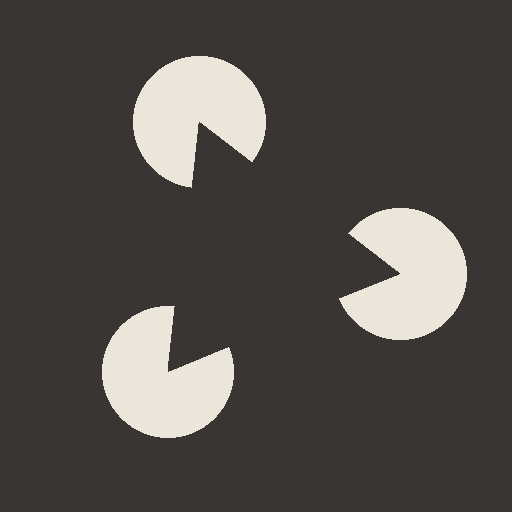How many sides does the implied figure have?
3 sides.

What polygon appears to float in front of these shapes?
An illusory triangle — its edges are inferred from the aligned wedge cuts in the pac-man discs, not physically drawn.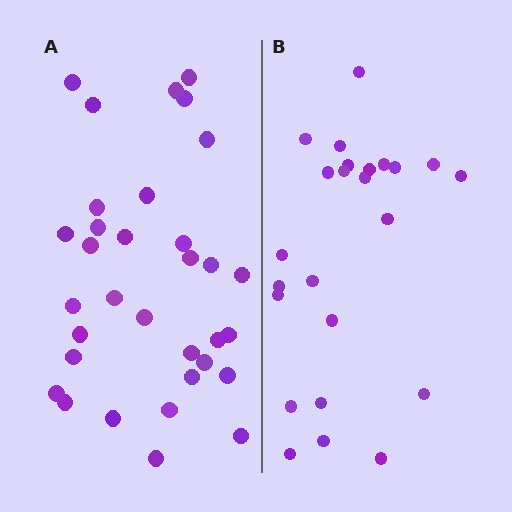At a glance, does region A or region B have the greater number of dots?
Region A (the left region) has more dots.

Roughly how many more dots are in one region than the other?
Region A has roughly 8 or so more dots than region B.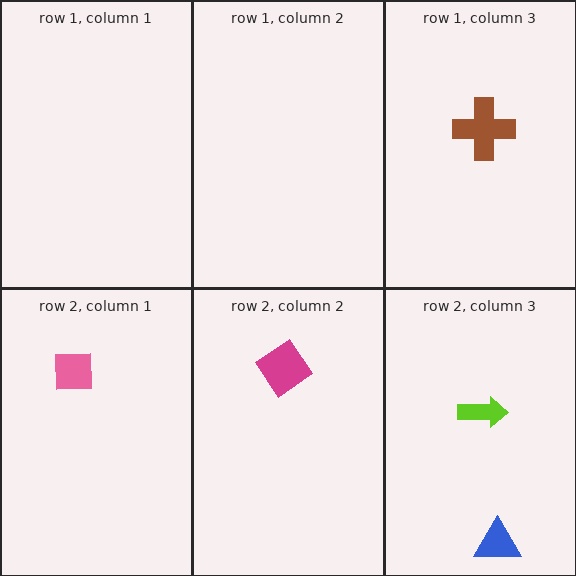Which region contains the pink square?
The row 2, column 1 region.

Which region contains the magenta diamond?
The row 2, column 2 region.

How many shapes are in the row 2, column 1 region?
1.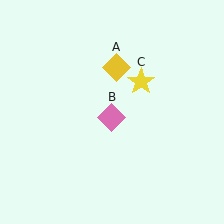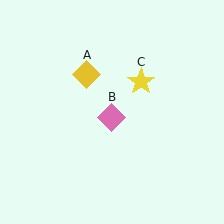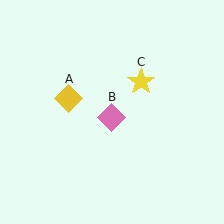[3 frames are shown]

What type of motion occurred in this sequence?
The yellow diamond (object A) rotated counterclockwise around the center of the scene.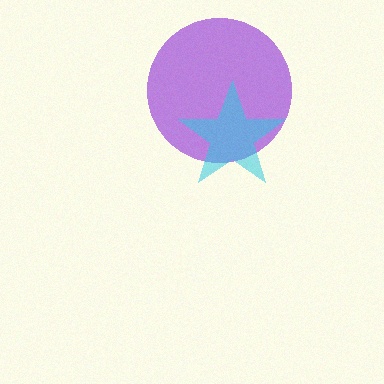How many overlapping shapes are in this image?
There are 2 overlapping shapes in the image.